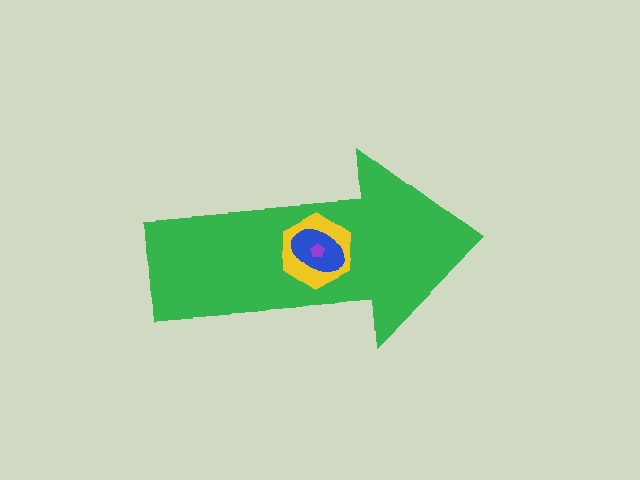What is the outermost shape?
The green arrow.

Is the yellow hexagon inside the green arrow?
Yes.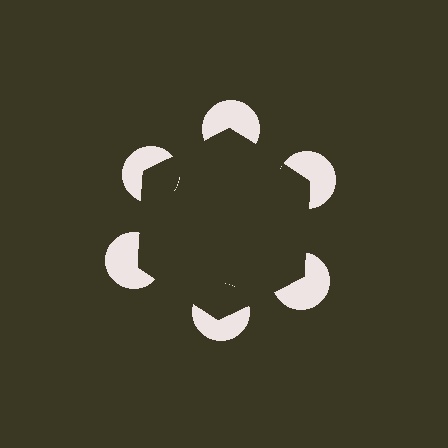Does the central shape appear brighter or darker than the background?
It typically appears slightly darker than the background, even though no actual brightness change is drawn.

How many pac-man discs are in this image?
There are 6 — one at each vertex of the illusory hexagon.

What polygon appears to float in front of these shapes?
An illusory hexagon — its edges are inferred from the aligned wedge cuts in the pac-man discs, not physically drawn.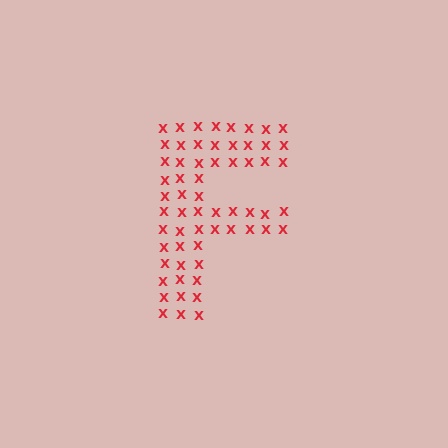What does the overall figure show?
The overall figure shows the letter F.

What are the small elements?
The small elements are letter X's.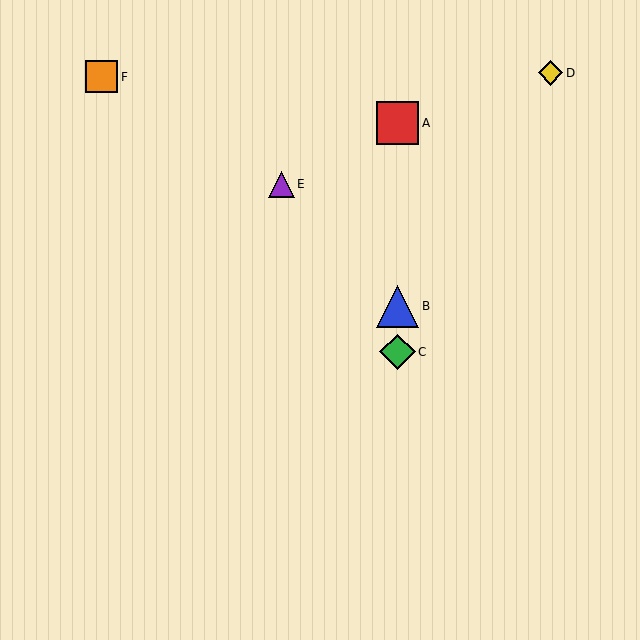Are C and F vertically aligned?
No, C is at x≈397 and F is at x≈102.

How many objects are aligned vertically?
3 objects (A, B, C) are aligned vertically.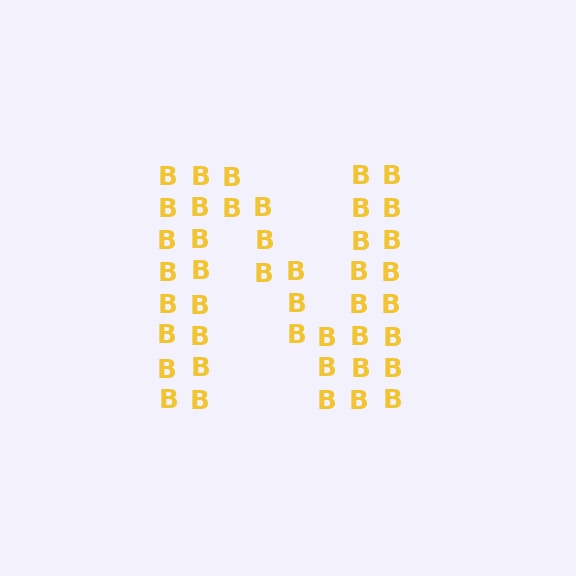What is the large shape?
The large shape is the letter N.